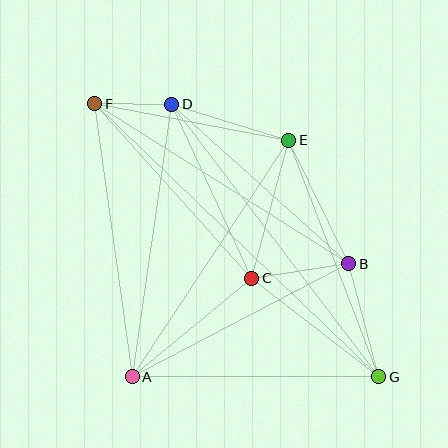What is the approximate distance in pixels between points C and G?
The distance between C and G is approximately 161 pixels.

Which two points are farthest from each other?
Points F and G are farthest from each other.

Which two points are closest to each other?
Points D and F are closest to each other.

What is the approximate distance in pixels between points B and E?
The distance between B and E is approximately 137 pixels.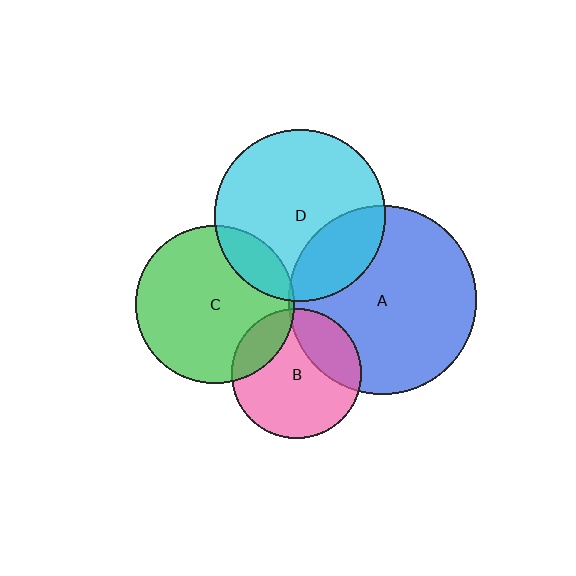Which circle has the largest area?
Circle A (blue).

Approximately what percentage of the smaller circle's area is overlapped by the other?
Approximately 5%.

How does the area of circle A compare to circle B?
Approximately 2.1 times.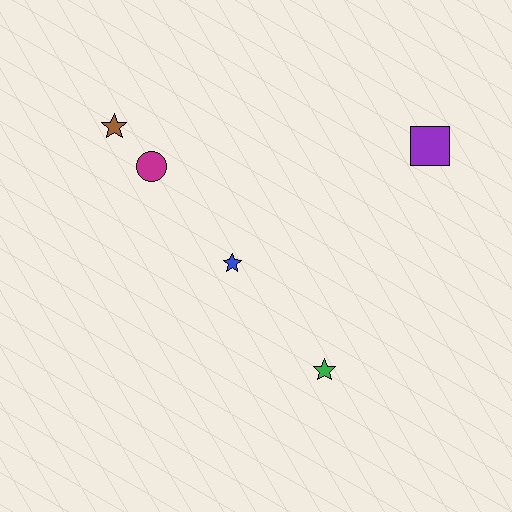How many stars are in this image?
There are 3 stars.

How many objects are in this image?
There are 5 objects.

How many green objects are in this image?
There is 1 green object.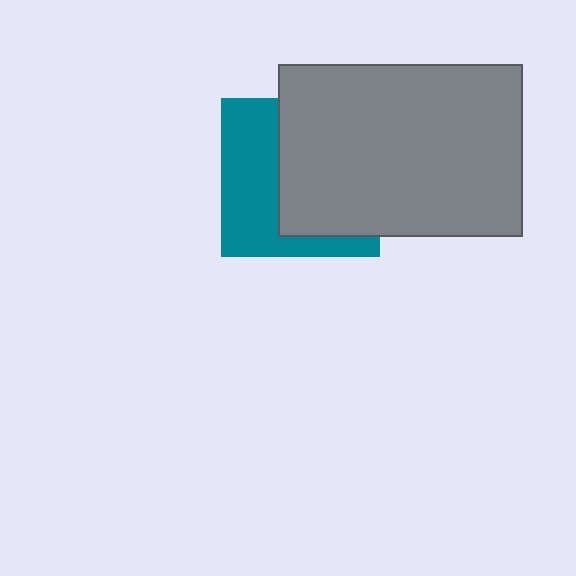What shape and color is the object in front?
The object in front is a gray rectangle.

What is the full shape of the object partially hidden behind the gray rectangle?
The partially hidden object is a teal square.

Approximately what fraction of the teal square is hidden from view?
Roughly 56% of the teal square is hidden behind the gray rectangle.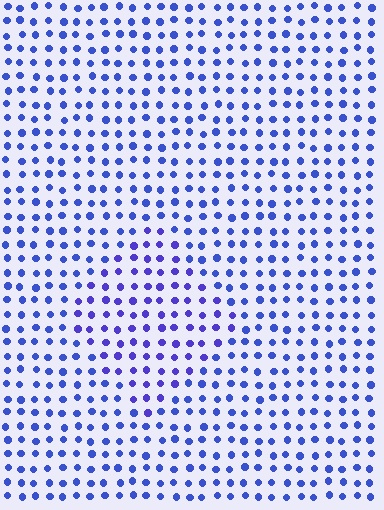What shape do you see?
I see a diamond.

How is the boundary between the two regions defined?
The boundary is defined purely by a slight shift in hue (about 20 degrees). Spacing, size, and orientation are identical on both sides.